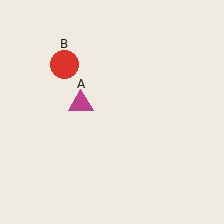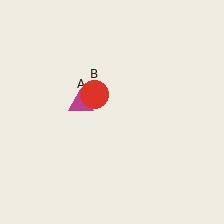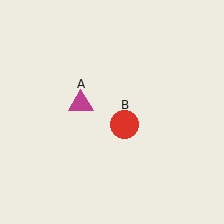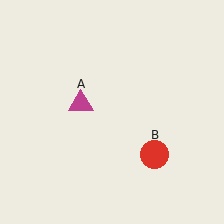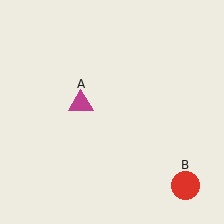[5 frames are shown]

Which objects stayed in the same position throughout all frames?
Magenta triangle (object A) remained stationary.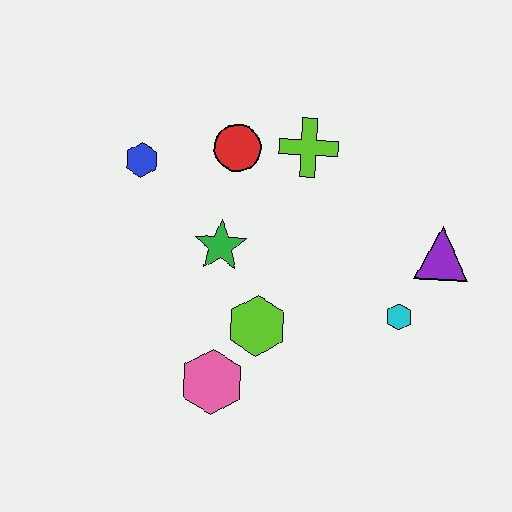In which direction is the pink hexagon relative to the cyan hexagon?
The pink hexagon is to the left of the cyan hexagon.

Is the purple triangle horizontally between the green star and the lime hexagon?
No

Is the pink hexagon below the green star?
Yes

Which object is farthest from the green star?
The purple triangle is farthest from the green star.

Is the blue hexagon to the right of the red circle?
No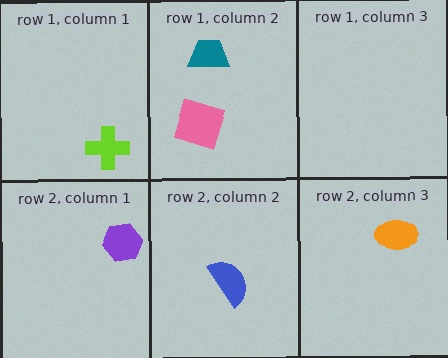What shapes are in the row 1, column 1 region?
The lime cross.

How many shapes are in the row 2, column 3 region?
1.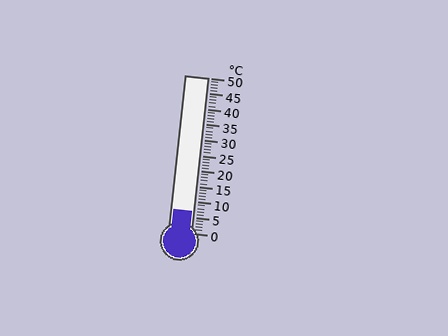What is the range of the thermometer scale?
The thermometer scale ranges from 0°C to 50°C.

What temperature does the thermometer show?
The thermometer shows approximately 7°C.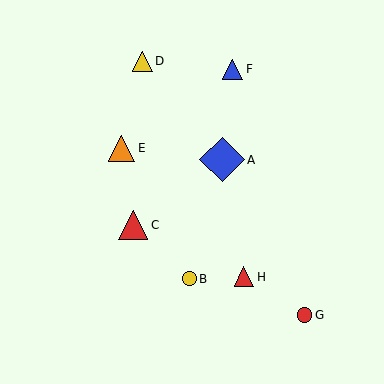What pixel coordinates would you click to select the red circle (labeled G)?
Click at (305, 315) to select the red circle G.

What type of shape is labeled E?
Shape E is an orange triangle.